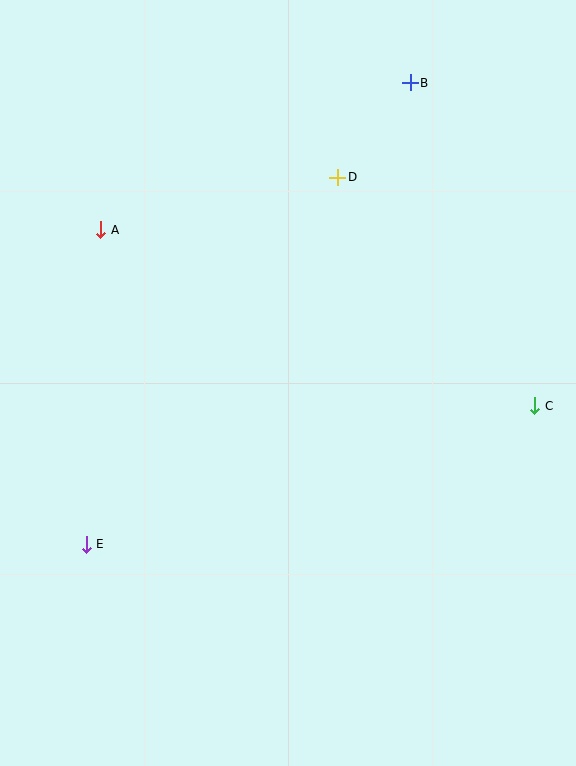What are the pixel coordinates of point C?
Point C is at (535, 406).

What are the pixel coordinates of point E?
Point E is at (86, 544).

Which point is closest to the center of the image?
Point D at (338, 177) is closest to the center.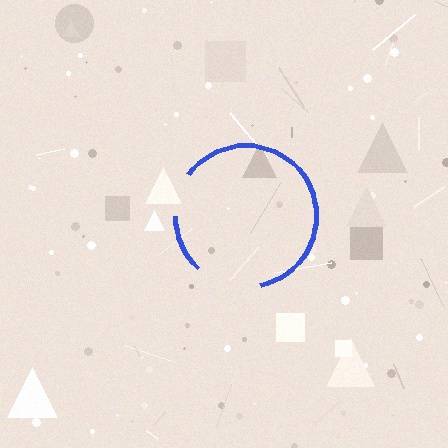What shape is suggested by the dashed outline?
The dashed outline suggests a circle.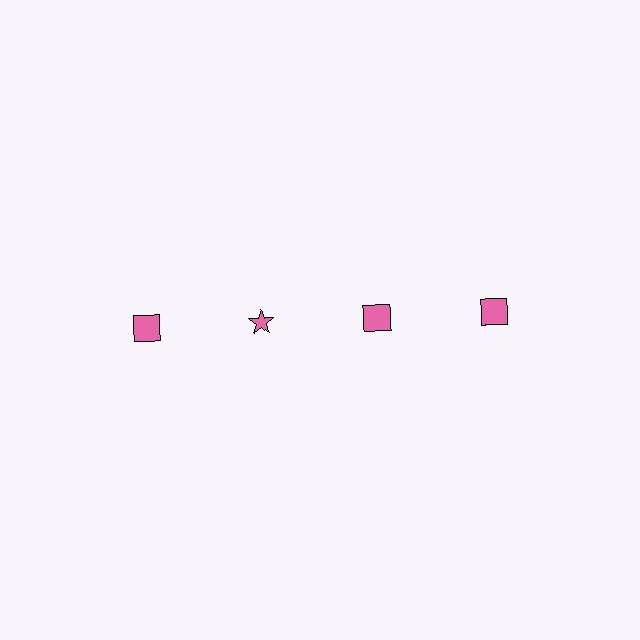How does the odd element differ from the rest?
It has a different shape: star instead of square.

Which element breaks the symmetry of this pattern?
The pink star in the top row, second from left column breaks the symmetry. All other shapes are pink squares.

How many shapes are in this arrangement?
There are 4 shapes arranged in a grid pattern.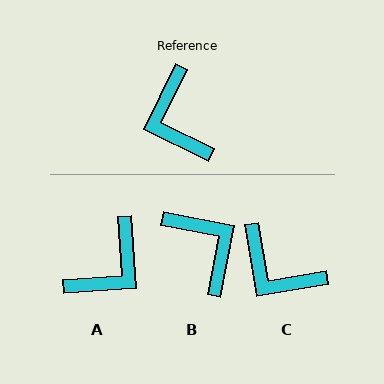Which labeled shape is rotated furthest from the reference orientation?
B, about 165 degrees away.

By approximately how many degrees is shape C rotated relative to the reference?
Approximately 35 degrees counter-clockwise.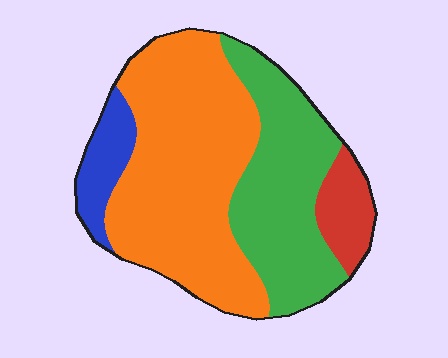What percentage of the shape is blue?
Blue covers 9% of the shape.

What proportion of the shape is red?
Red covers 8% of the shape.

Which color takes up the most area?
Orange, at roughly 50%.